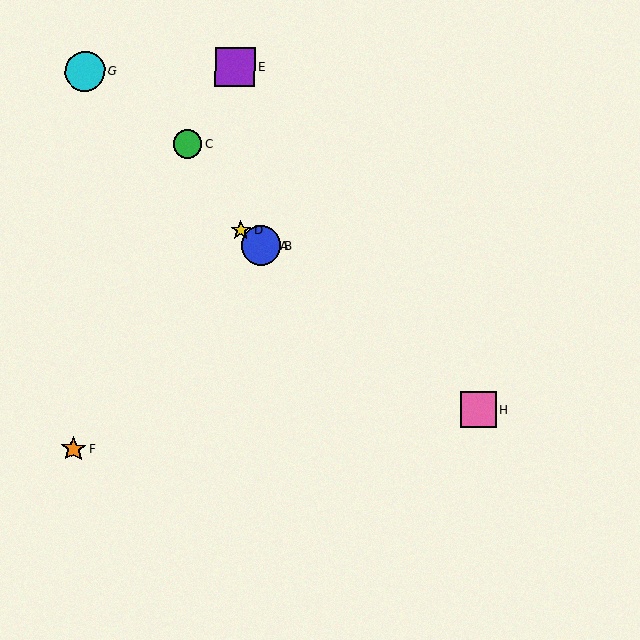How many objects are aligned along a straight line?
4 objects (A, B, D, H) are aligned along a straight line.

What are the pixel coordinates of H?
Object H is at (478, 410).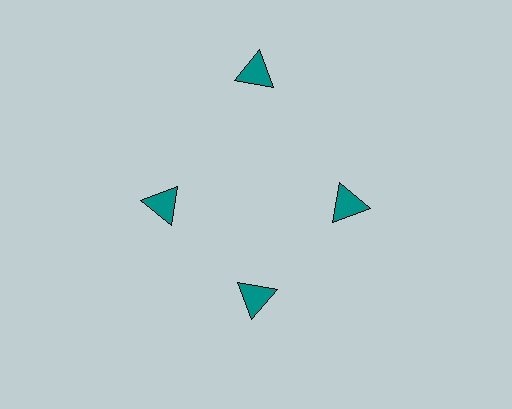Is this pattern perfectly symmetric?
No. The 4 teal triangles are arranged in a ring, but one element near the 12 o'clock position is pushed outward from the center, breaking the 4-fold rotational symmetry.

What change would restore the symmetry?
The symmetry would be restored by moving it inward, back onto the ring so that all 4 triangles sit at equal angles and equal distance from the center.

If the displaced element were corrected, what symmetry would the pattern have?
It would have 4-fold rotational symmetry — the pattern would map onto itself every 90 degrees.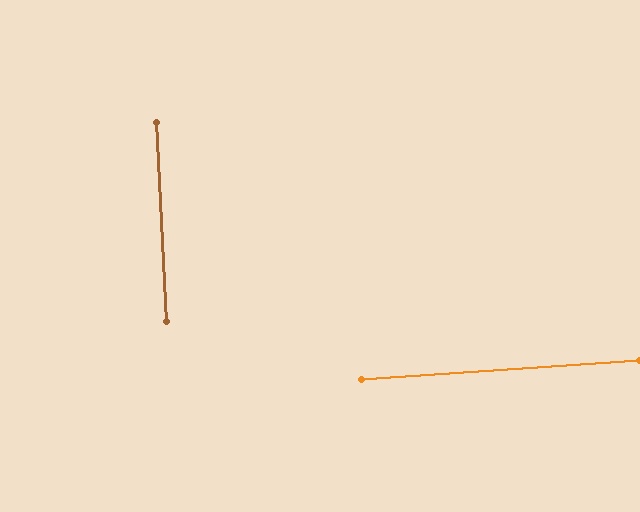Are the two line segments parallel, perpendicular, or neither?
Perpendicular — they meet at approximately 89°.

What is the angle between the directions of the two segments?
Approximately 89 degrees.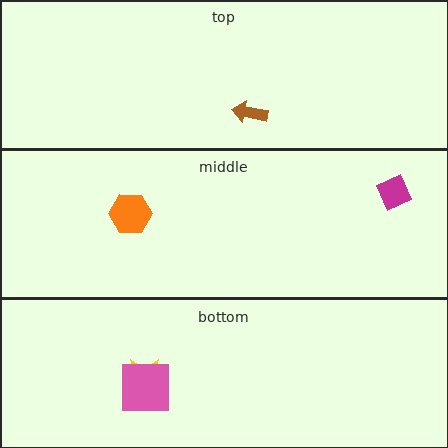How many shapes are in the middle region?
2.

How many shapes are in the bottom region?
2.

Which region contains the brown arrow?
The top region.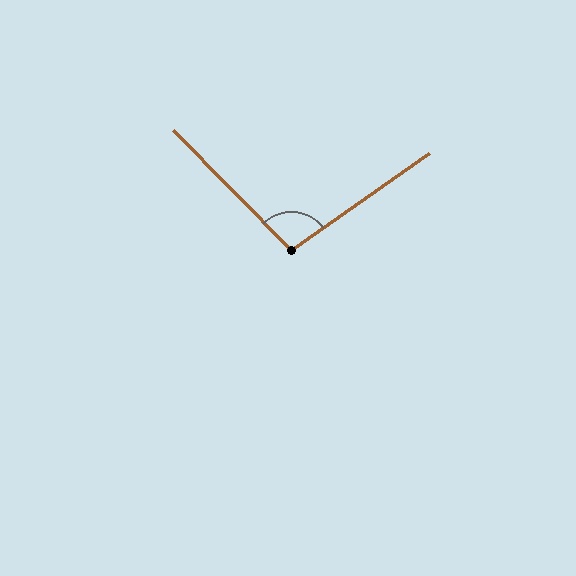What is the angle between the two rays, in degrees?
Approximately 99 degrees.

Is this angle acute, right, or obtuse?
It is obtuse.